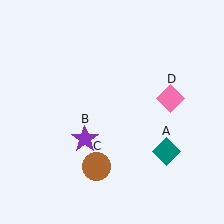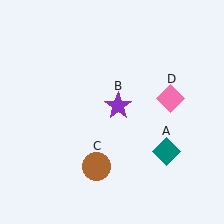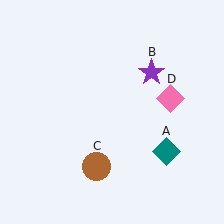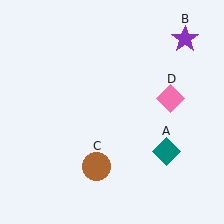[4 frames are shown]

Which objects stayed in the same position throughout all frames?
Teal diamond (object A) and brown circle (object C) and pink diamond (object D) remained stationary.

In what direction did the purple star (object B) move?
The purple star (object B) moved up and to the right.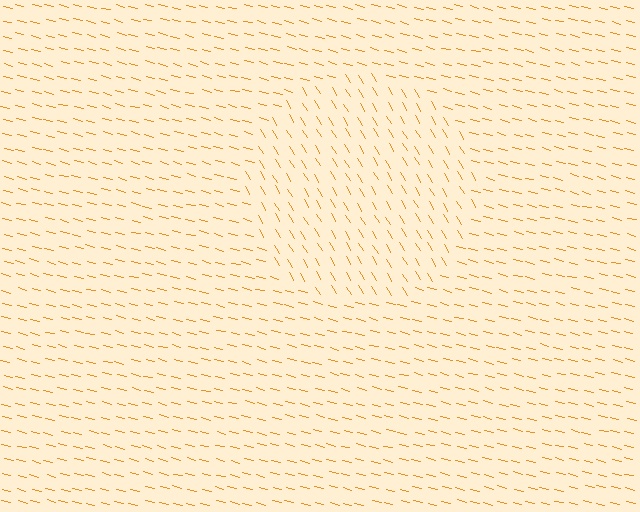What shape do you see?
I see a circle.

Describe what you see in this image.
The image is filled with small orange line segments. A circle region in the image has lines oriented differently from the surrounding lines, creating a visible texture boundary.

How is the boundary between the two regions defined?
The boundary is defined purely by a change in line orientation (approximately 45 degrees difference). All lines are the same color and thickness.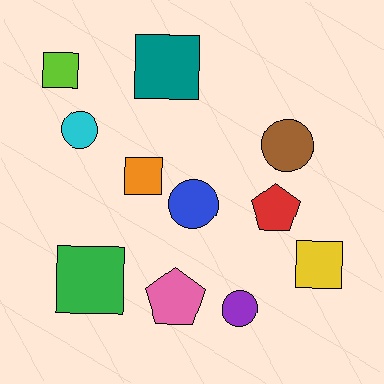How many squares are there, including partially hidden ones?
There are 5 squares.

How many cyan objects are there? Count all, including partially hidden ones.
There is 1 cyan object.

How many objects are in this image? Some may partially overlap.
There are 11 objects.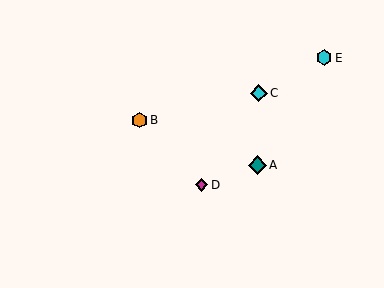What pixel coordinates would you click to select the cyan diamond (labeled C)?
Click at (259, 93) to select the cyan diamond C.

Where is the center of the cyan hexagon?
The center of the cyan hexagon is at (324, 58).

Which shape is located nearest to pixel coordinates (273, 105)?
The cyan diamond (labeled C) at (259, 93) is nearest to that location.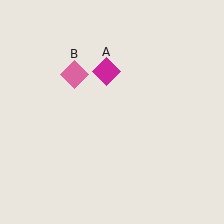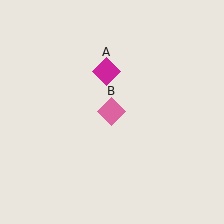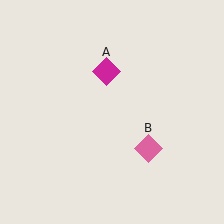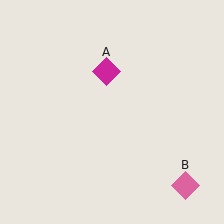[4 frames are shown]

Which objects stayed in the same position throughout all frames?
Magenta diamond (object A) remained stationary.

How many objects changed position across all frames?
1 object changed position: pink diamond (object B).